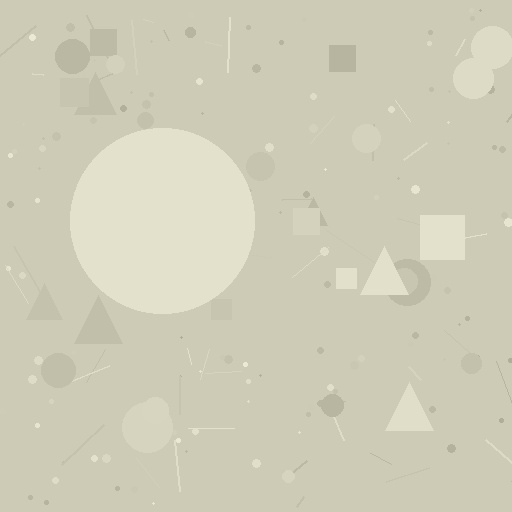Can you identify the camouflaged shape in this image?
The camouflaged shape is a circle.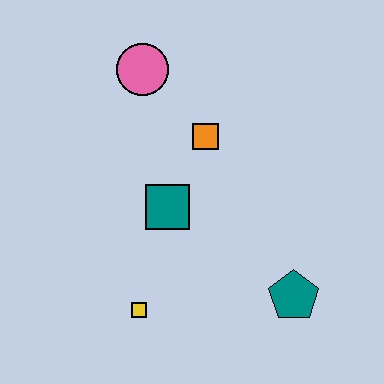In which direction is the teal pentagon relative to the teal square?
The teal pentagon is to the right of the teal square.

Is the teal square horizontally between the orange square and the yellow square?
Yes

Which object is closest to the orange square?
The teal square is closest to the orange square.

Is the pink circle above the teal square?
Yes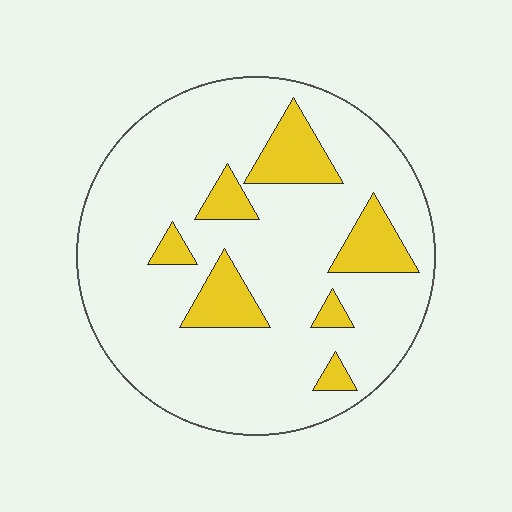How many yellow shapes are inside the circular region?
7.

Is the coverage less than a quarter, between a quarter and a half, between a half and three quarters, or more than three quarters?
Less than a quarter.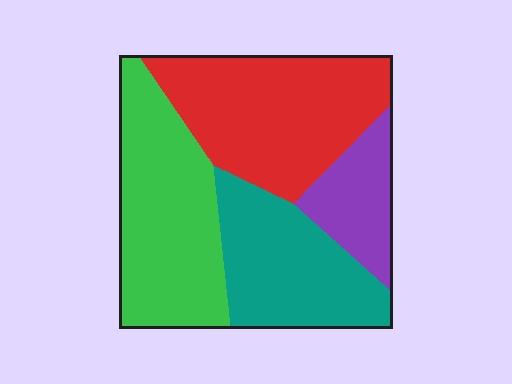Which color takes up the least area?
Purple, at roughly 15%.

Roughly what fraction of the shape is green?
Green covers 31% of the shape.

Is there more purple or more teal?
Teal.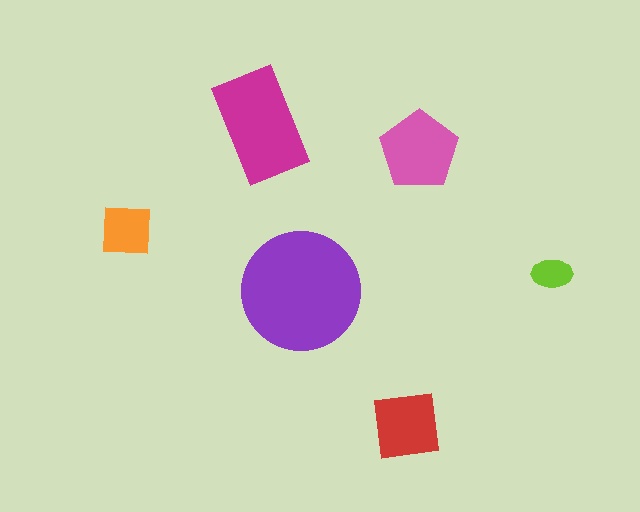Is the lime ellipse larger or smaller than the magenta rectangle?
Smaller.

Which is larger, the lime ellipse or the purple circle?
The purple circle.